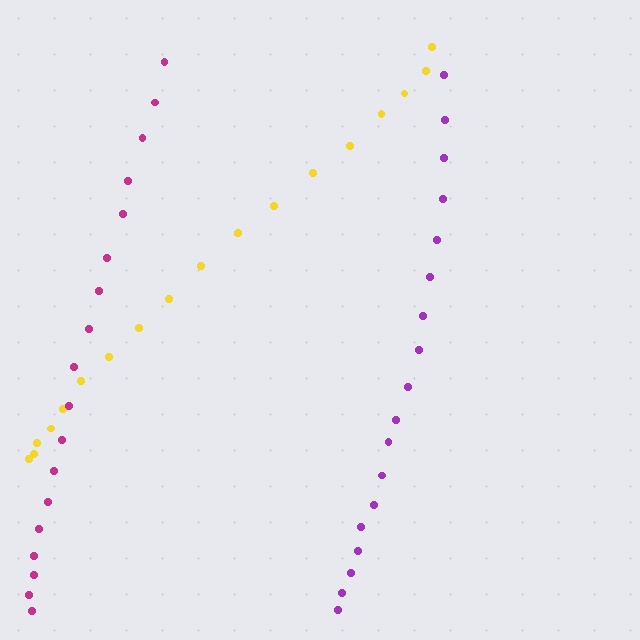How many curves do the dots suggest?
There are 3 distinct paths.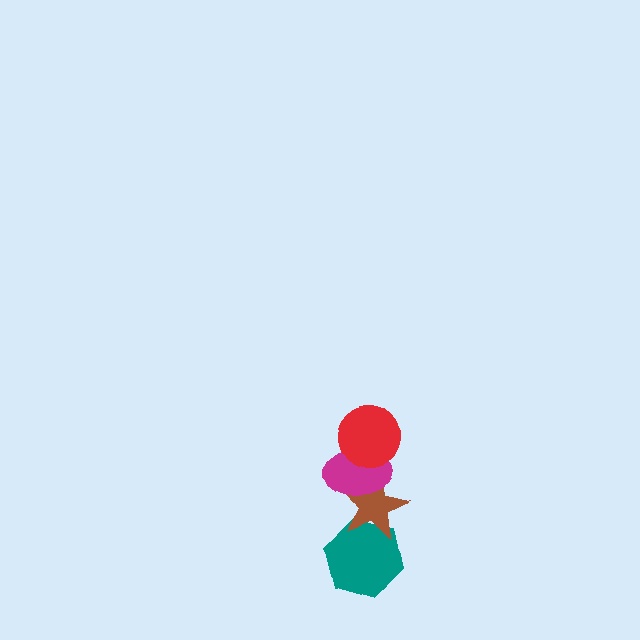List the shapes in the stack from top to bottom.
From top to bottom: the red circle, the magenta ellipse, the brown star, the teal hexagon.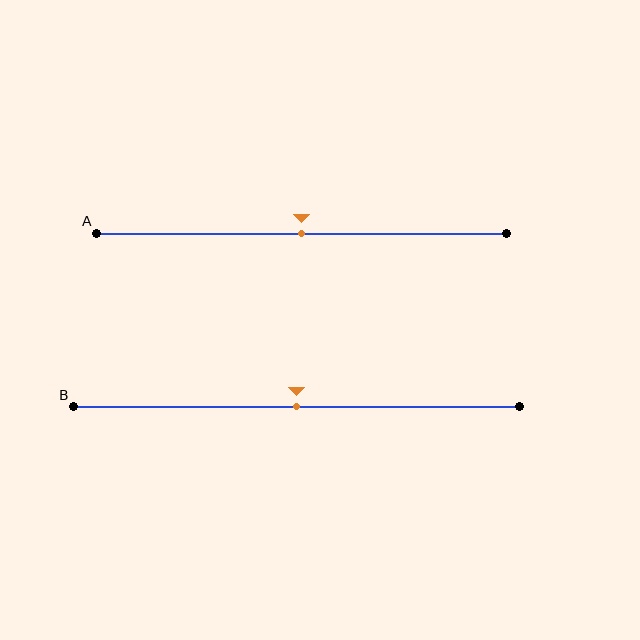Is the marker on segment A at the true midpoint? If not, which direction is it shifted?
Yes, the marker on segment A is at the true midpoint.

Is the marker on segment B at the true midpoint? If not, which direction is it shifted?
Yes, the marker on segment B is at the true midpoint.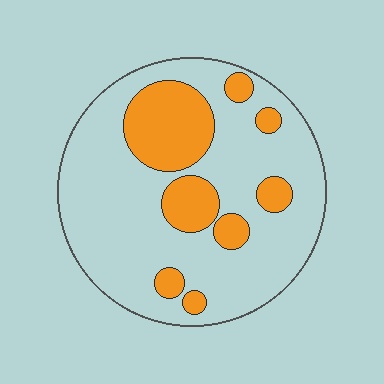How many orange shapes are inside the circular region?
8.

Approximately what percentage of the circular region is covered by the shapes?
Approximately 25%.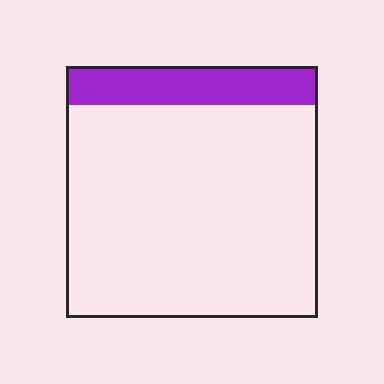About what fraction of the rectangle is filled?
About one sixth (1/6).